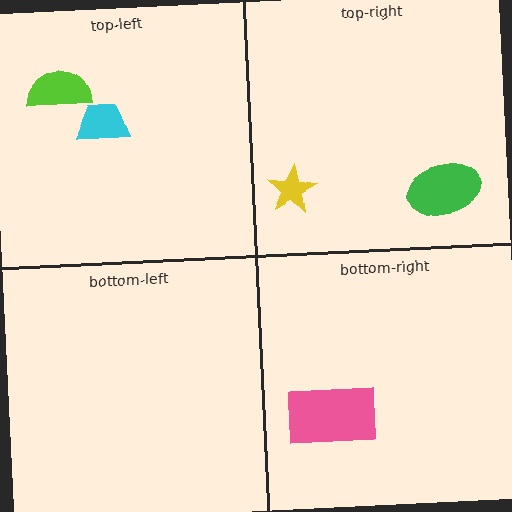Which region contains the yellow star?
The top-right region.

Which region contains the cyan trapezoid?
The top-left region.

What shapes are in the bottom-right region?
The pink rectangle.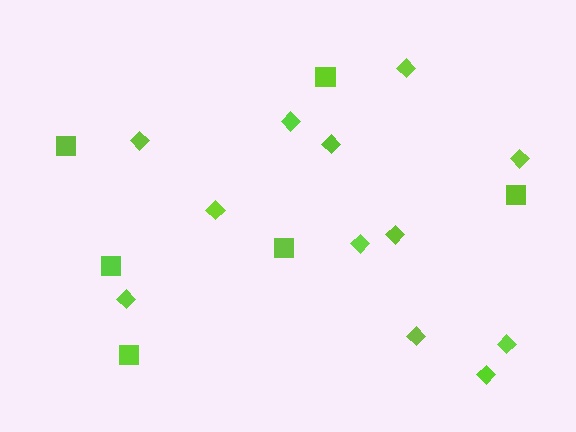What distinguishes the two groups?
There are 2 groups: one group of diamonds (12) and one group of squares (6).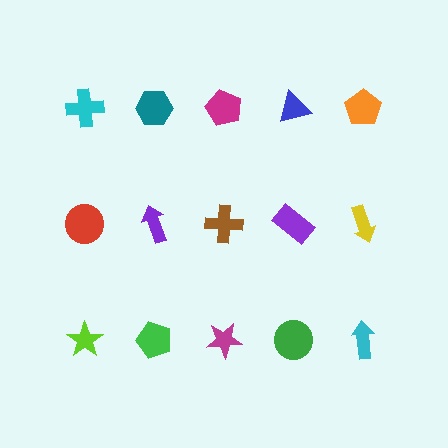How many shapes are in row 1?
5 shapes.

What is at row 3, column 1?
A lime star.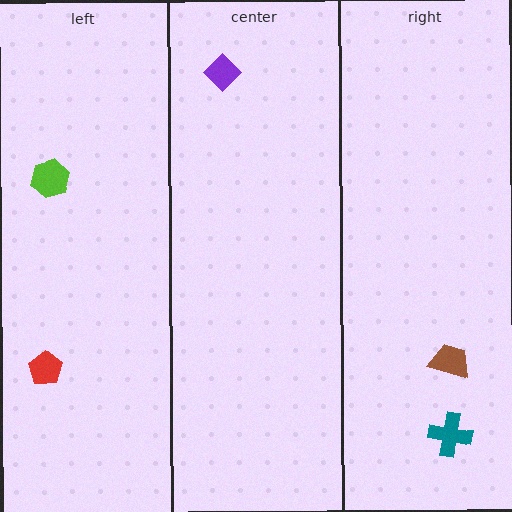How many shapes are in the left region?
2.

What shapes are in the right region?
The brown trapezoid, the teal cross.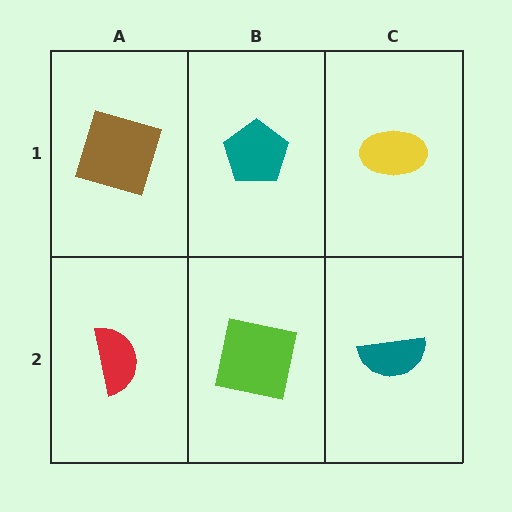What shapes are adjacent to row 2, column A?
A brown square (row 1, column A), a lime square (row 2, column B).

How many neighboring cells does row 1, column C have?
2.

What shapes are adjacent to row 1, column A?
A red semicircle (row 2, column A), a teal pentagon (row 1, column B).